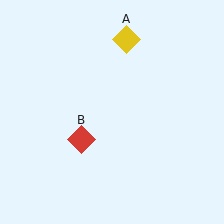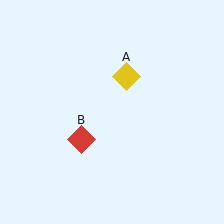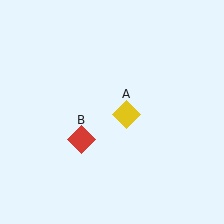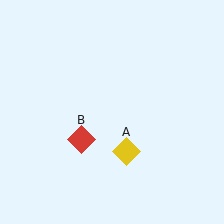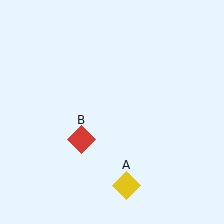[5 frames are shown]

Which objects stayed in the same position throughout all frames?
Red diamond (object B) remained stationary.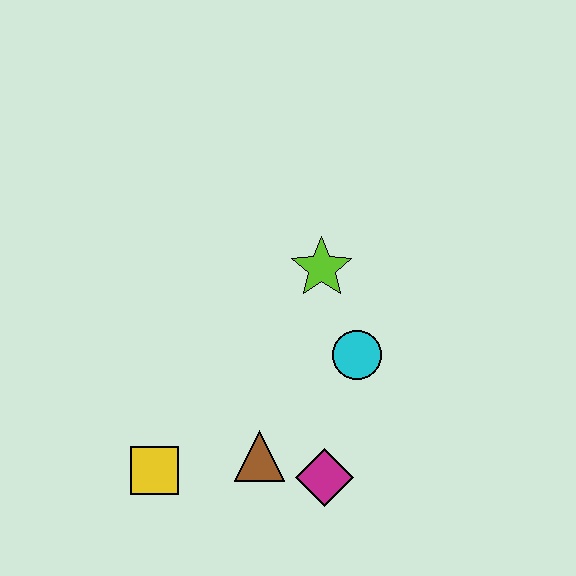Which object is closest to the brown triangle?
The magenta diamond is closest to the brown triangle.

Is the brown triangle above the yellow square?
Yes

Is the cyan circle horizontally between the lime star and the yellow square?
No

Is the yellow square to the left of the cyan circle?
Yes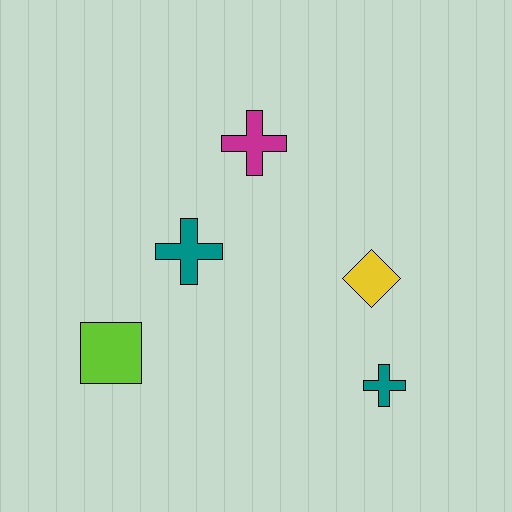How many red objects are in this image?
There are no red objects.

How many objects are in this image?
There are 5 objects.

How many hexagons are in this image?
There are no hexagons.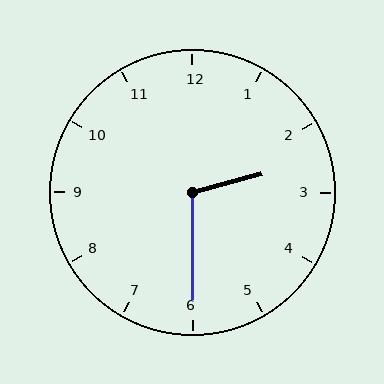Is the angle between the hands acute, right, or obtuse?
It is obtuse.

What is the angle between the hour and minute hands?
Approximately 105 degrees.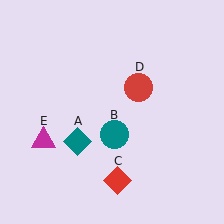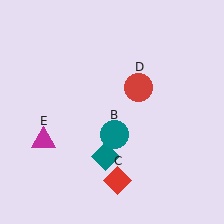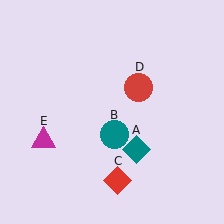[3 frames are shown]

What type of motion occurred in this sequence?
The teal diamond (object A) rotated counterclockwise around the center of the scene.